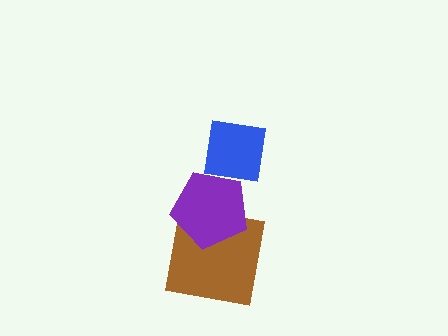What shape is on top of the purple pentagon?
The blue square is on top of the purple pentagon.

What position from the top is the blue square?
The blue square is 1st from the top.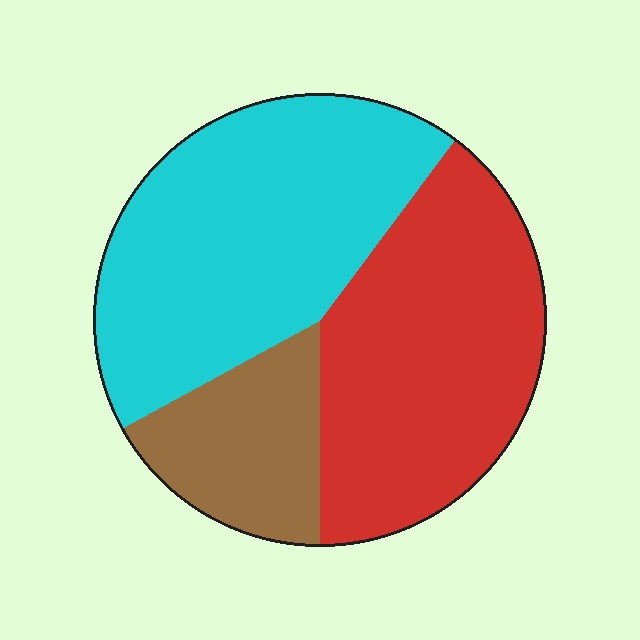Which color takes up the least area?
Brown, at roughly 15%.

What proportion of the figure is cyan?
Cyan takes up about two fifths (2/5) of the figure.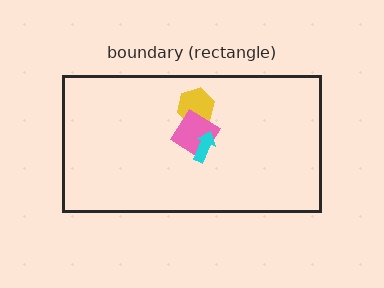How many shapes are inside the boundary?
3 inside, 0 outside.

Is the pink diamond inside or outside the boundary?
Inside.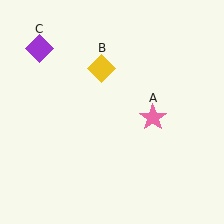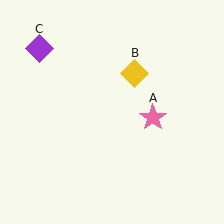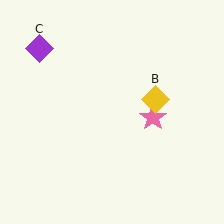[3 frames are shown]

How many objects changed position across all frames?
1 object changed position: yellow diamond (object B).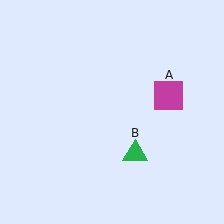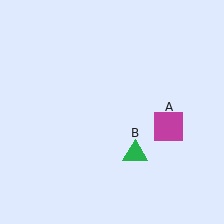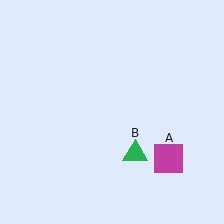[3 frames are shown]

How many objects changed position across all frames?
1 object changed position: magenta square (object A).